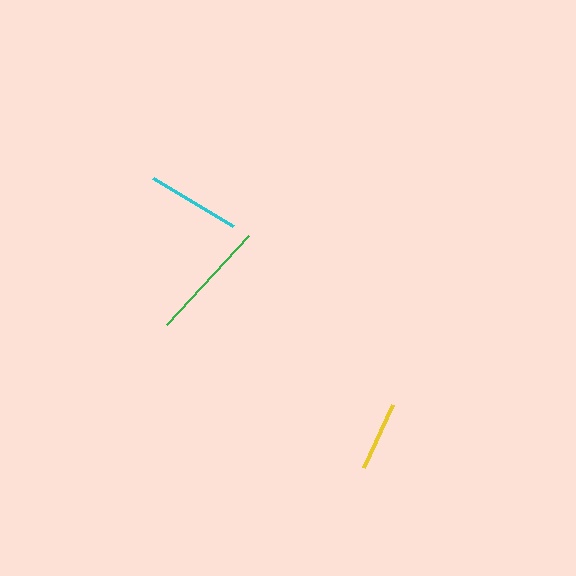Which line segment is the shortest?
The yellow line is the shortest at approximately 70 pixels.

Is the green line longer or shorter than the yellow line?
The green line is longer than the yellow line.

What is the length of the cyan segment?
The cyan segment is approximately 93 pixels long.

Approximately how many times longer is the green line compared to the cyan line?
The green line is approximately 1.3 times the length of the cyan line.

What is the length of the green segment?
The green segment is approximately 121 pixels long.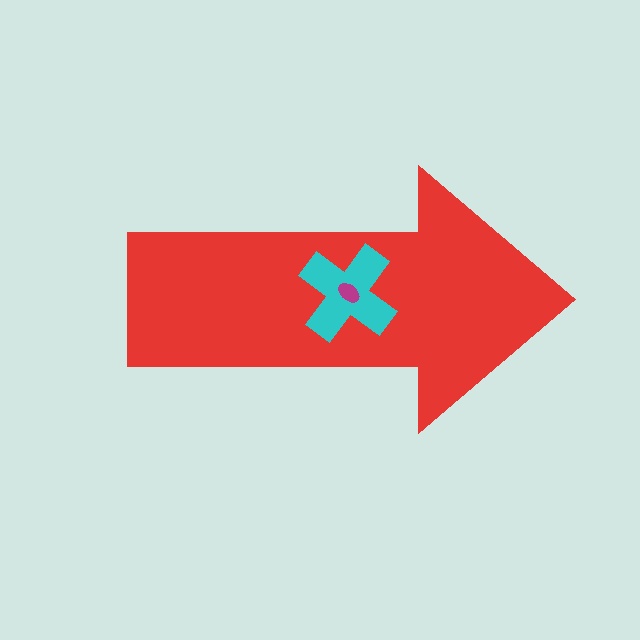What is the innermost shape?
The magenta ellipse.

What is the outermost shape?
The red arrow.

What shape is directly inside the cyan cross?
The magenta ellipse.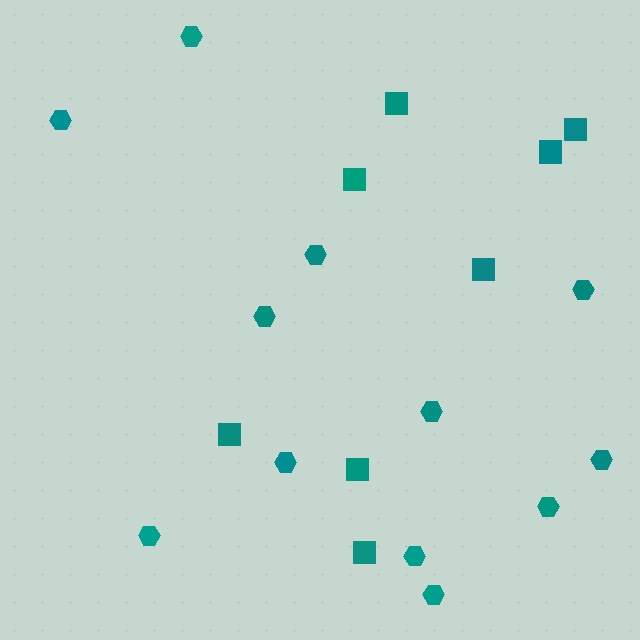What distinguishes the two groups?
There are 2 groups: one group of squares (8) and one group of hexagons (12).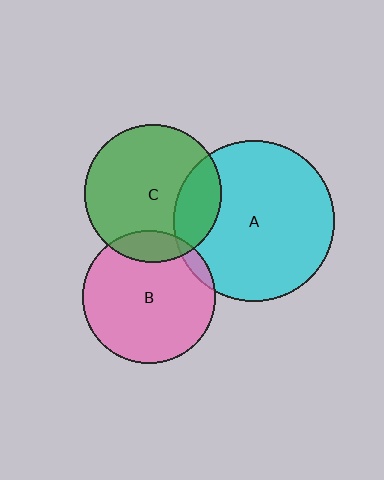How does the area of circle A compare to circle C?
Approximately 1.4 times.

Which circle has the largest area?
Circle A (cyan).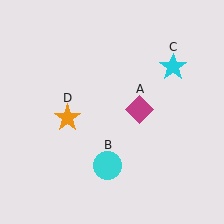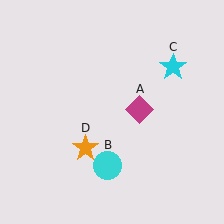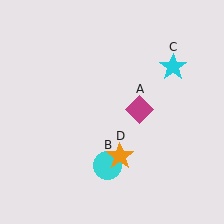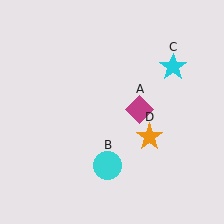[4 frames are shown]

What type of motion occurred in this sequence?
The orange star (object D) rotated counterclockwise around the center of the scene.